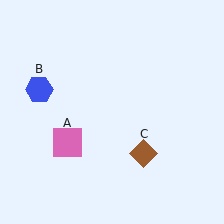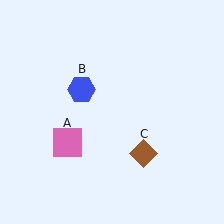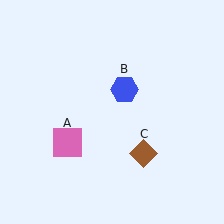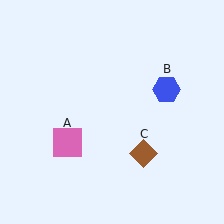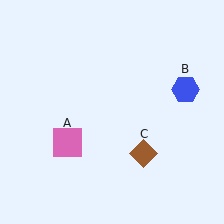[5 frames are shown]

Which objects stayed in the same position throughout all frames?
Pink square (object A) and brown diamond (object C) remained stationary.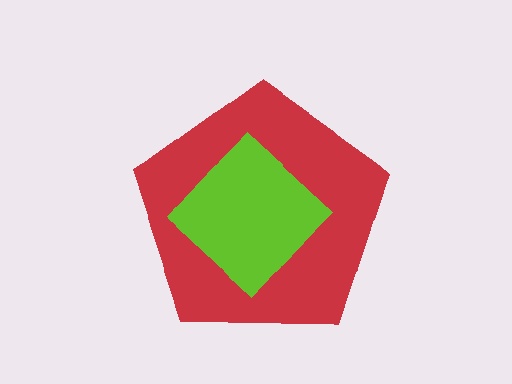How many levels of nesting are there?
2.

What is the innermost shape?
The lime diamond.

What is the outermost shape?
The red pentagon.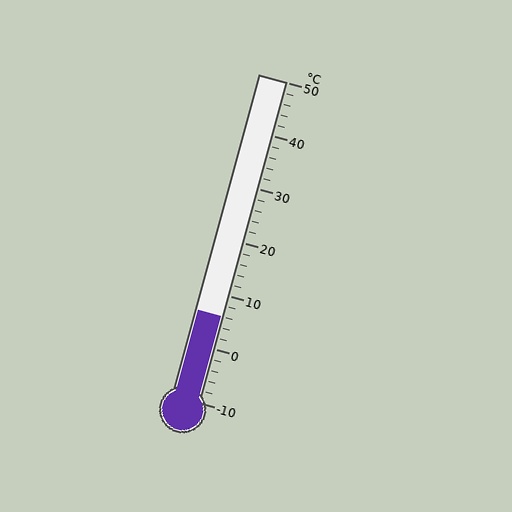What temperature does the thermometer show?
The thermometer shows approximately 6°C.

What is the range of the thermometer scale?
The thermometer scale ranges from -10°C to 50°C.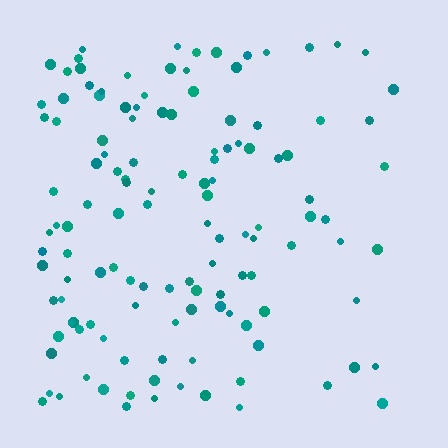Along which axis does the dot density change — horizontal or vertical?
Horizontal.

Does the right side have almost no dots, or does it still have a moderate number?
Still a moderate number, just noticeably fewer than the left.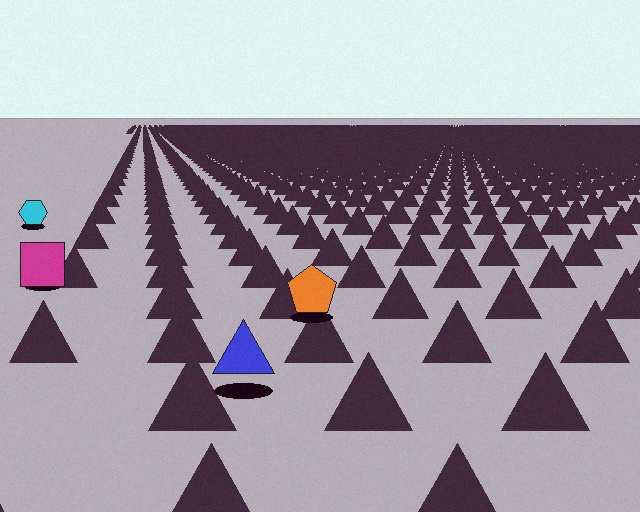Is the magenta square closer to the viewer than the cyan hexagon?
Yes. The magenta square is closer — you can tell from the texture gradient: the ground texture is coarser near it.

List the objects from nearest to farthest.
From nearest to farthest: the blue triangle, the orange pentagon, the magenta square, the cyan hexagon.